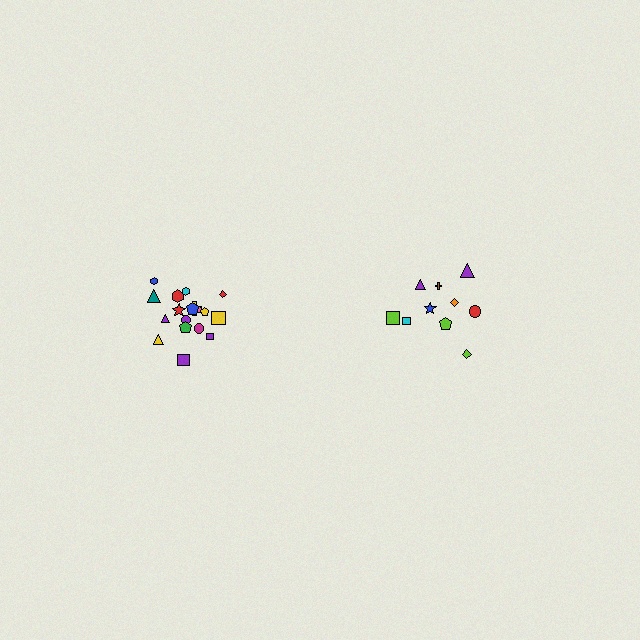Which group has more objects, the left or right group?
The left group.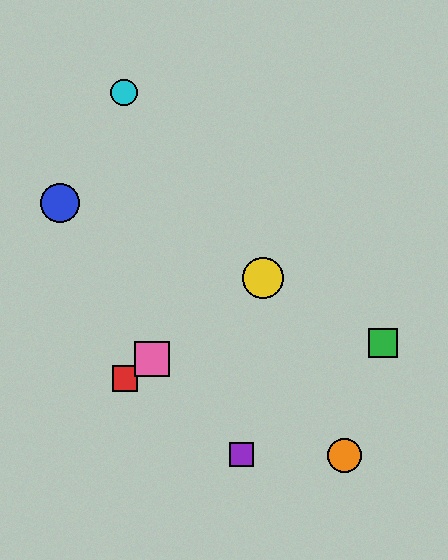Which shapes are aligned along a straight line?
The red square, the yellow circle, the pink square are aligned along a straight line.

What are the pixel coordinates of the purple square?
The purple square is at (242, 455).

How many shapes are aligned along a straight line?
3 shapes (the red square, the yellow circle, the pink square) are aligned along a straight line.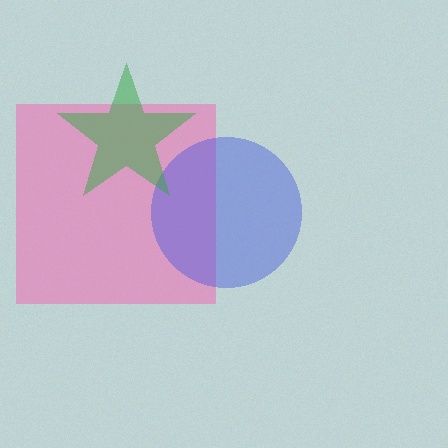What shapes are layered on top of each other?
The layered shapes are: a pink square, a blue circle, a green star.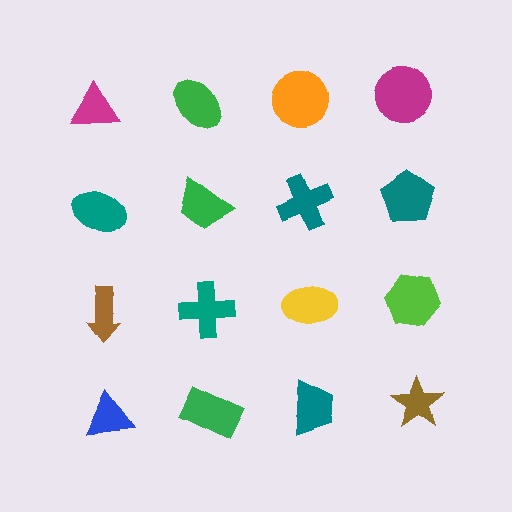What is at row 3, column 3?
A yellow ellipse.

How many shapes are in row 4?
4 shapes.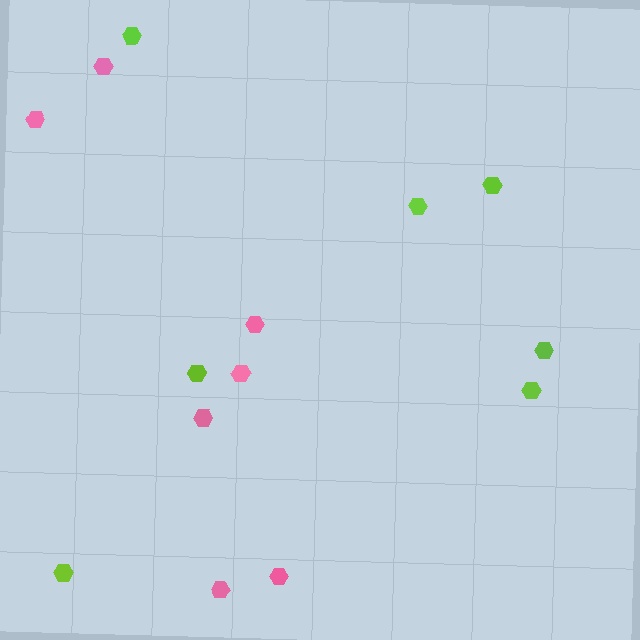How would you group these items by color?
There are 2 groups: one group of pink hexagons (7) and one group of lime hexagons (7).